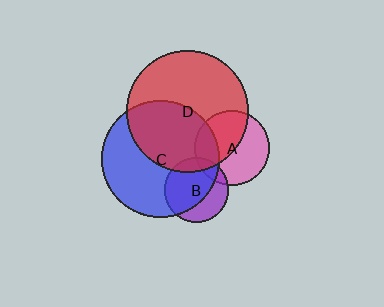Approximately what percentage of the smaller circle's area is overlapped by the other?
Approximately 65%.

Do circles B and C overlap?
Yes.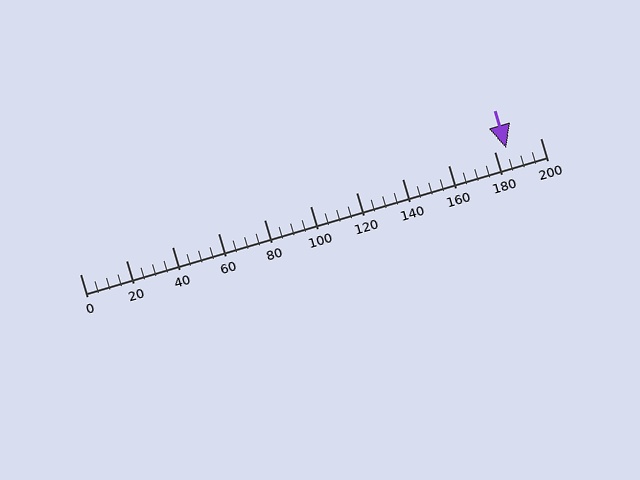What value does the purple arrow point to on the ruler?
The purple arrow points to approximately 185.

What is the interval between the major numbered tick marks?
The major tick marks are spaced 20 units apart.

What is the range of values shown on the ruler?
The ruler shows values from 0 to 200.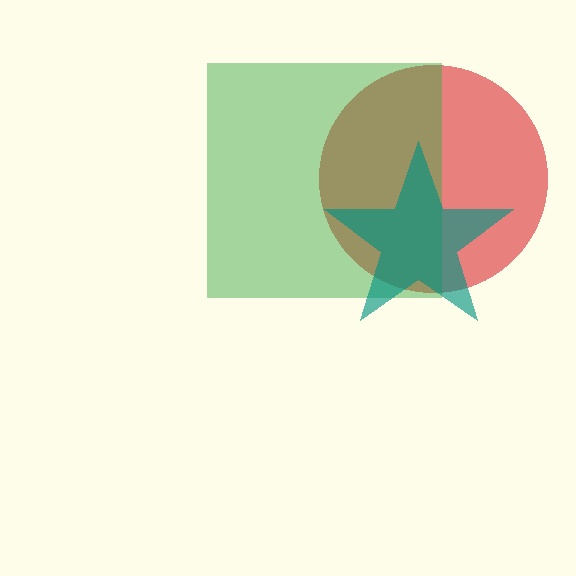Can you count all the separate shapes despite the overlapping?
Yes, there are 3 separate shapes.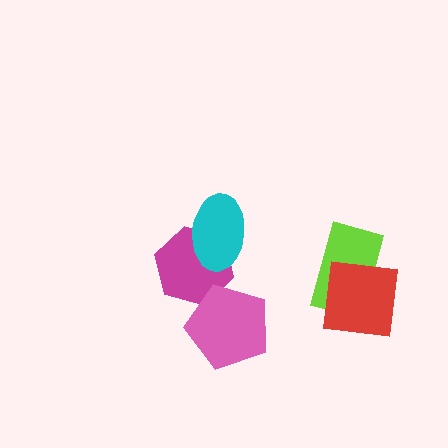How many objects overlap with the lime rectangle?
1 object overlaps with the lime rectangle.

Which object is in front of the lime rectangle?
The red square is in front of the lime rectangle.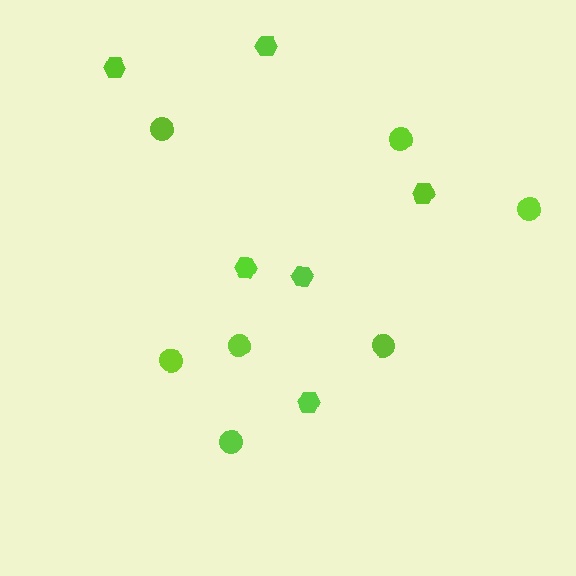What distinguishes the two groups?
There are 2 groups: one group of circles (7) and one group of hexagons (6).